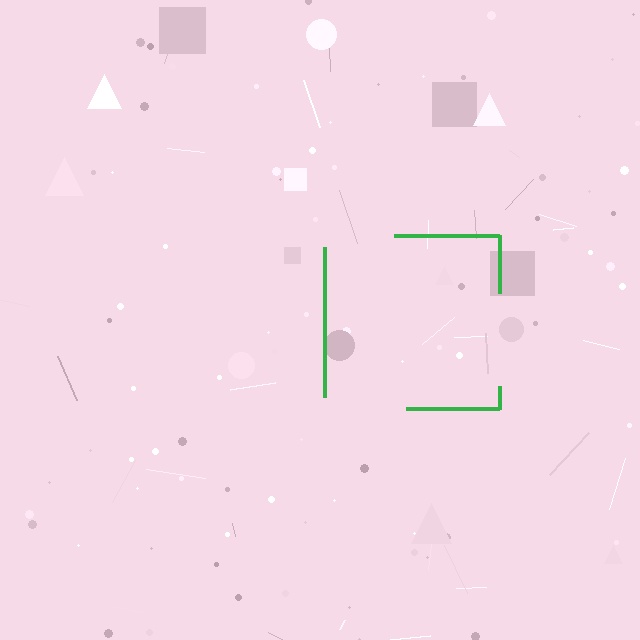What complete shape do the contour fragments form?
The contour fragments form a square.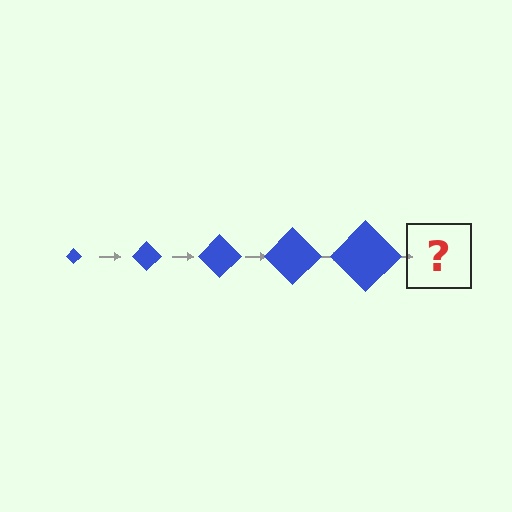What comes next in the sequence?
The next element should be a blue diamond, larger than the previous one.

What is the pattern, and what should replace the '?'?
The pattern is that the diamond gets progressively larger each step. The '?' should be a blue diamond, larger than the previous one.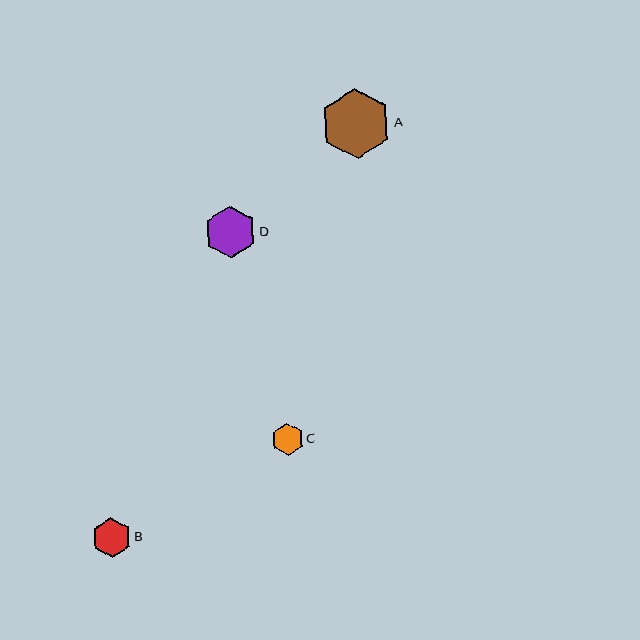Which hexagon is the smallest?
Hexagon C is the smallest with a size of approximately 32 pixels.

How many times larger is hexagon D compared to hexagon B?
Hexagon D is approximately 1.3 times the size of hexagon B.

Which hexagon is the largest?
Hexagon A is the largest with a size of approximately 70 pixels.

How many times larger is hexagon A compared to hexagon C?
Hexagon A is approximately 2.2 times the size of hexagon C.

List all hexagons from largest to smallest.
From largest to smallest: A, D, B, C.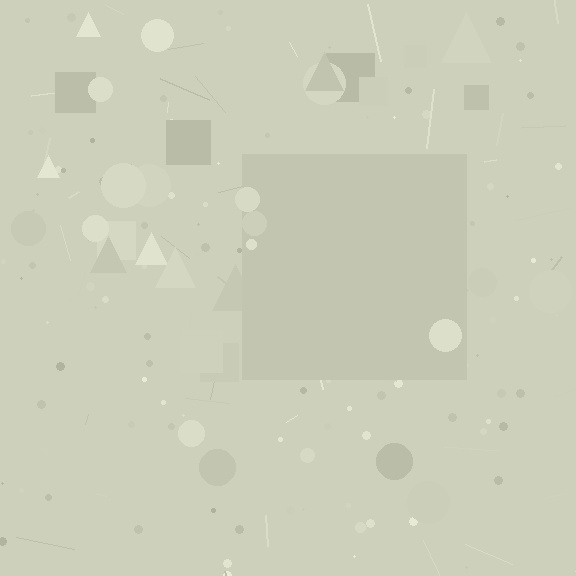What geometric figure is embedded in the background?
A square is embedded in the background.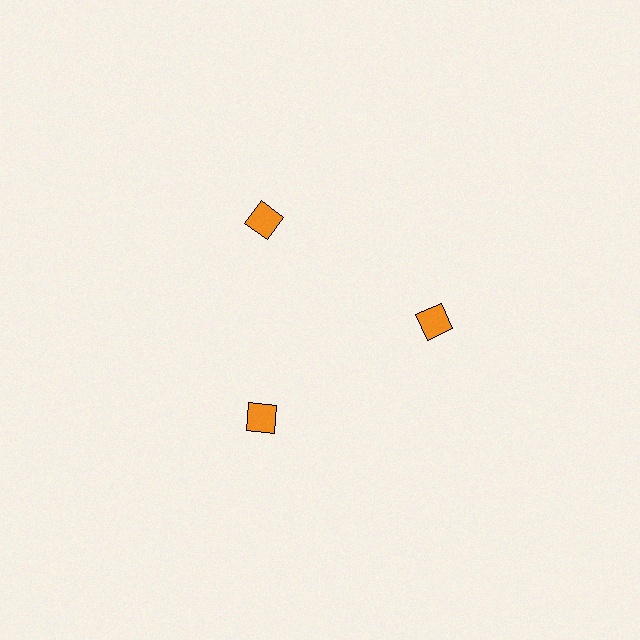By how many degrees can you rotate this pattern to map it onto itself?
The pattern maps onto itself every 120 degrees of rotation.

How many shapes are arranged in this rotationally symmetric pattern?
There are 3 shapes, arranged in 3 groups of 1.